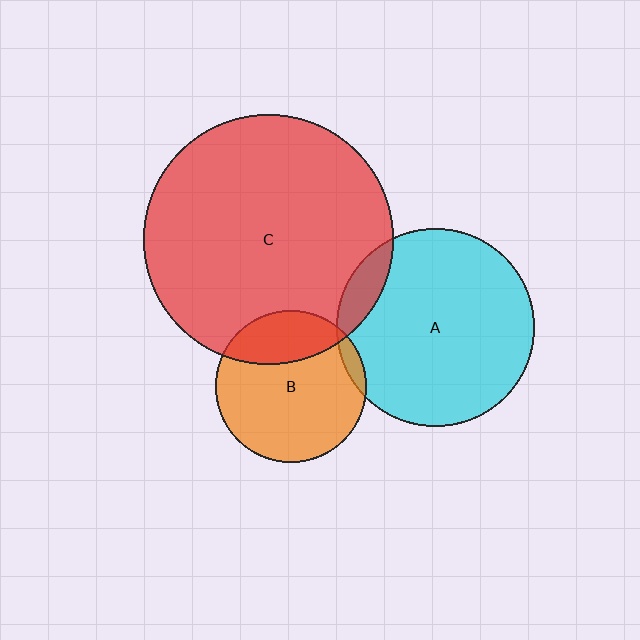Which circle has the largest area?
Circle C (red).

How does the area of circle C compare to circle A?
Approximately 1.6 times.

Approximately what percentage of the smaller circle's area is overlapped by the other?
Approximately 5%.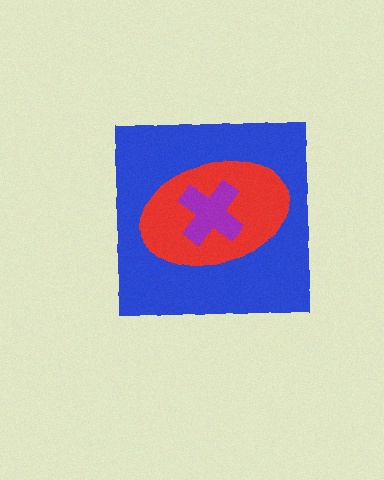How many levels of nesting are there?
3.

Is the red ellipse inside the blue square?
Yes.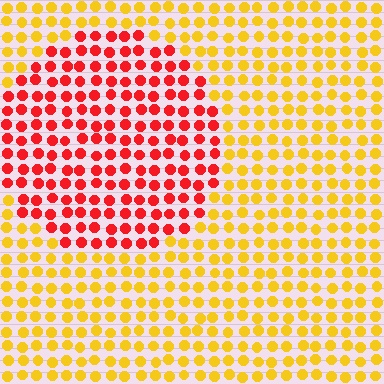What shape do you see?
I see a circle.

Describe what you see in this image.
The image is filled with small yellow elements in a uniform arrangement. A circle-shaped region is visible where the elements are tinted to a slightly different hue, forming a subtle color boundary.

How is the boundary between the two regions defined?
The boundary is defined purely by a slight shift in hue (about 51 degrees). Spacing, size, and orientation are identical on both sides.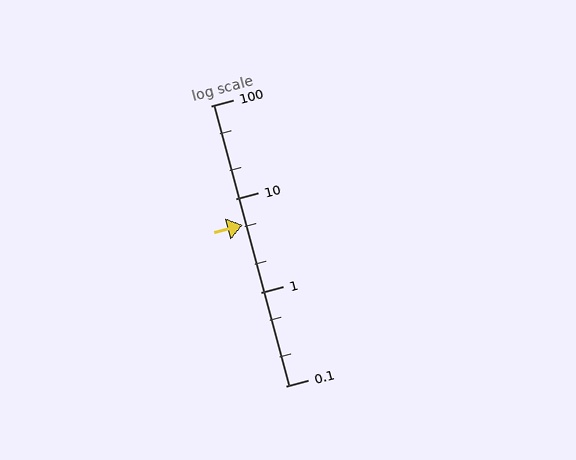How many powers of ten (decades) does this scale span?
The scale spans 3 decades, from 0.1 to 100.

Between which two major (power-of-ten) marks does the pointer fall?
The pointer is between 1 and 10.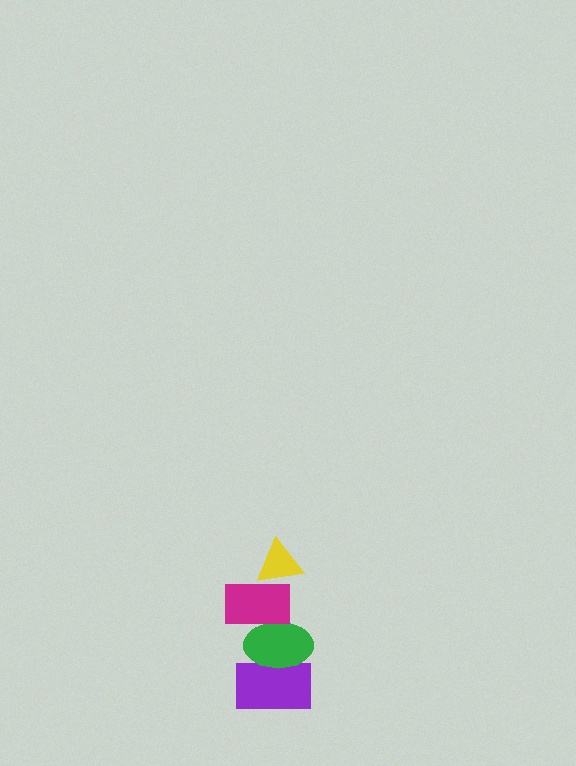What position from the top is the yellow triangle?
The yellow triangle is 1st from the top.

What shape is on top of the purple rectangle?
The green ellipse is on top of the purple rectangle.